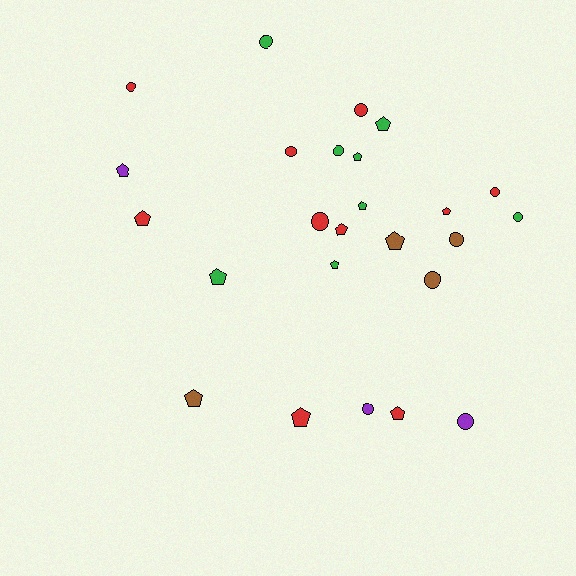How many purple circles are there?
There are 2 purple circles.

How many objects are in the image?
There are 25 objects.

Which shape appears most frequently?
Pentagon, with 13 objects.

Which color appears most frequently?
Red, with 10 objects.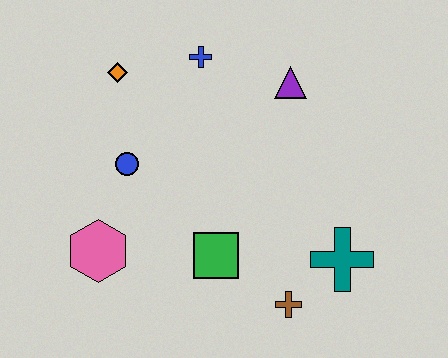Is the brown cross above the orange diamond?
No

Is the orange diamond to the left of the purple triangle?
Yes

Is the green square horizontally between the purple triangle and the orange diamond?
Yes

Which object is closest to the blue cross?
The orange diamond is closest to the blue cross.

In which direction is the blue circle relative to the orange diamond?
The blue circle is below the orange diamond.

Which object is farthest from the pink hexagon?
The purple triangle is farthest from the pink hexagon.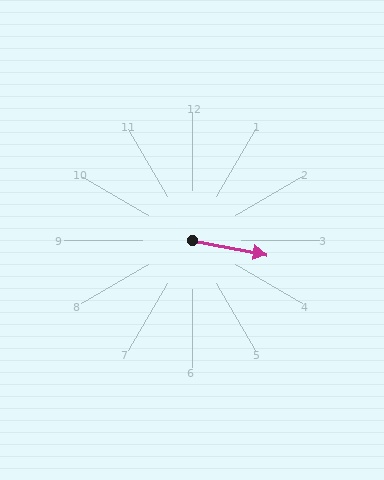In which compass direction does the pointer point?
East.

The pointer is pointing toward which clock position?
Roughly 3 o'clock.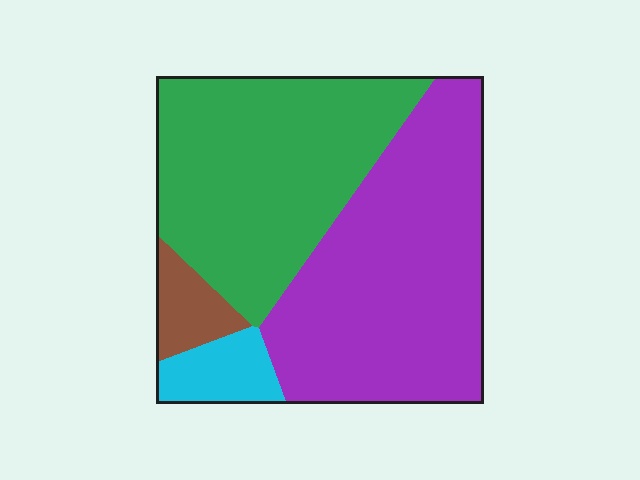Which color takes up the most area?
Purple, at roughly 45%.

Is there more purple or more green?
Purple.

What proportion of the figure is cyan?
Cyan covers around 5% of the figure.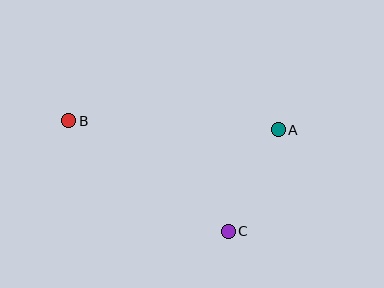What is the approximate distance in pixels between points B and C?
The distance between B and C is approximately 194 pixels.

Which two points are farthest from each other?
Points A and B are farthest from each other.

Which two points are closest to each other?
Points A and C are closest to each other.